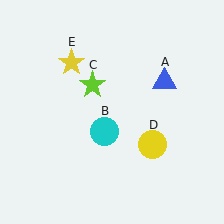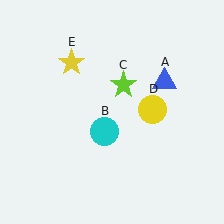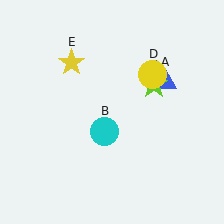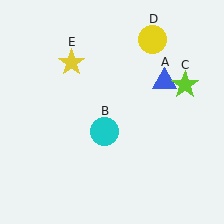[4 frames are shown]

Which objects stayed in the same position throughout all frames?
Blue triangle (object A) and cyan circle (object B) and yellow star (object E) remained stationary.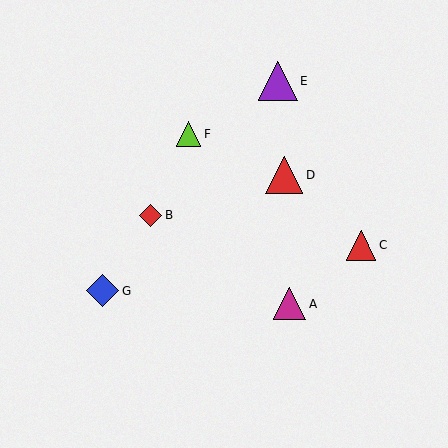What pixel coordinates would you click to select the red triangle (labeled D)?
Click at (284, 175) to select the red triangle D.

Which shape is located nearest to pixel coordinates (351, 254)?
The red triangle (labeled C) at (361, 245) is nearest to that location.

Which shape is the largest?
The purple triangle (labeled E) is the largest.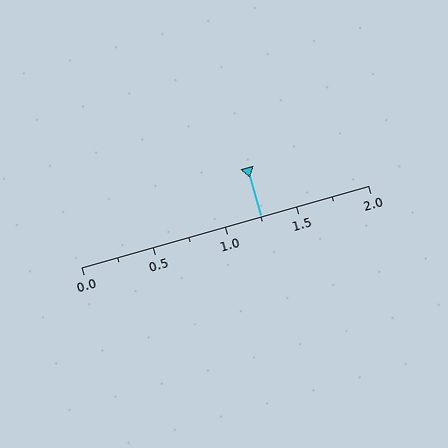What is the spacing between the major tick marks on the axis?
The major ticks are spaced 0.5 apart.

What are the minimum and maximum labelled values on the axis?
The axis runs from 0.0 to 2.0.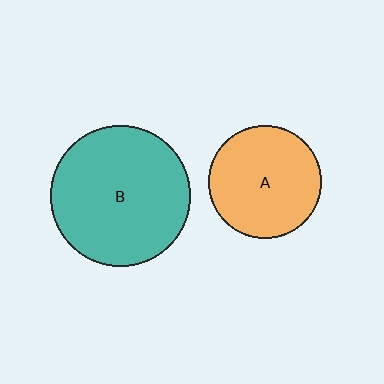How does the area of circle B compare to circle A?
Approximately 1.6 times.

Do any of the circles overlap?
No, none of the circles overlap.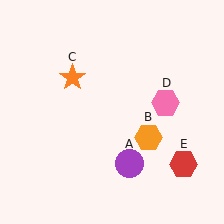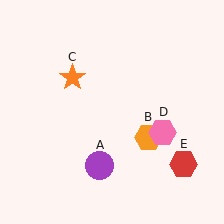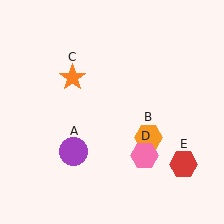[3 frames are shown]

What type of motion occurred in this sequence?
The purple circle (object A), pink hexagon (object D) rotated clockwise around the center of the scene.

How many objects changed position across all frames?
2 objects changed position: purple circle (object A), pink hexagon (object D).